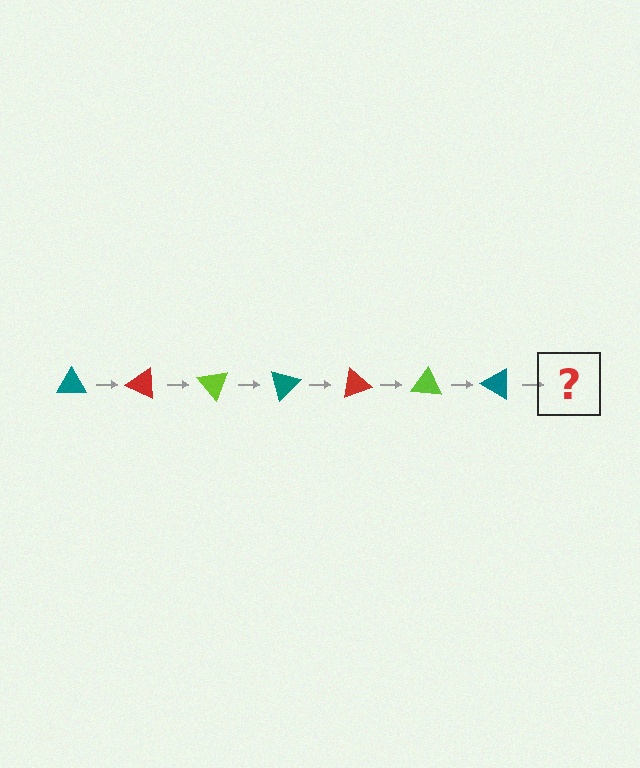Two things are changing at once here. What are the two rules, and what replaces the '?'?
The two rules are that it rotates 25 degrees each step and the color cycles through teal, red, and lime. The '?' should be a red triangle, rotated 175 degrees from the start.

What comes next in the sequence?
The next element should be a red triangle, rotated 175 degrees from the start.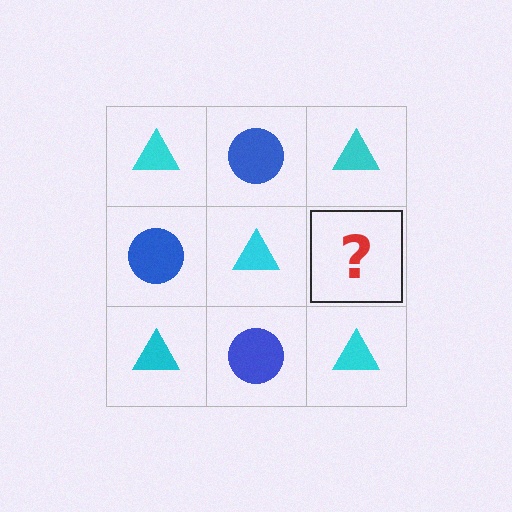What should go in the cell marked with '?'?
The missing cell should contain a blue circle.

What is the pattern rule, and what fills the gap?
The rule is that it alternates cyan triangle and blue circle in a checkerboard pattern. The gap should be filled with a blue circle.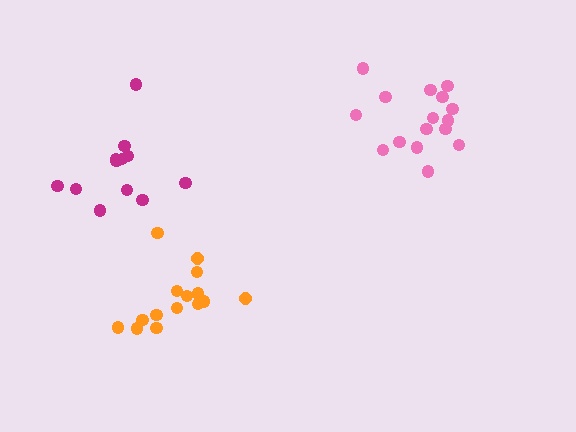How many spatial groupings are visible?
There are 3 spatial groupings.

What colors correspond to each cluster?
The clusters are colored: magenta, pink, orange.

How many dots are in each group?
Group 1: 12 dots, Group 2: 16 dots, Group 3: 15 dots (43 total).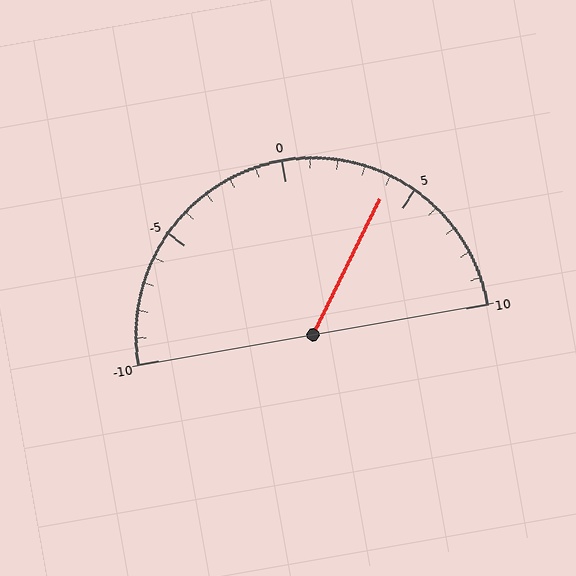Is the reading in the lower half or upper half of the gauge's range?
The reading is in the upper half of the range (-10 to 10).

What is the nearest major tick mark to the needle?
The nearest major tick mark is 5.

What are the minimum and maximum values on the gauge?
The gauge ranges from -10 to 10.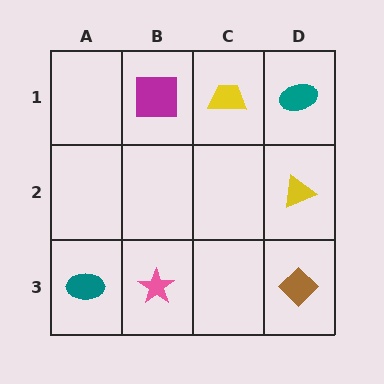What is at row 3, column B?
A pink star.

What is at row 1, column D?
A teal ellipse.